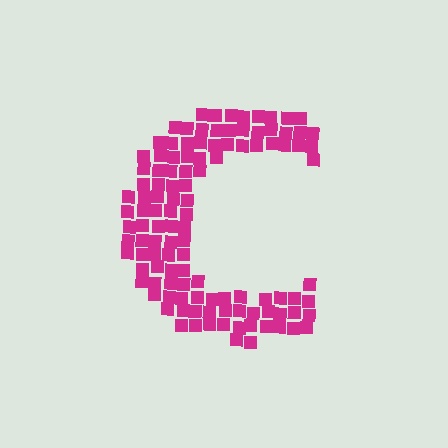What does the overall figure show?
The overall figure shows the letter C.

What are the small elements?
The small elements are squares.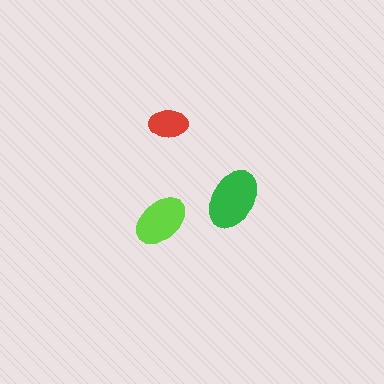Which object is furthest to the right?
The green ellipse is rightmost.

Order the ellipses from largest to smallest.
the green one, the lime one, the red one.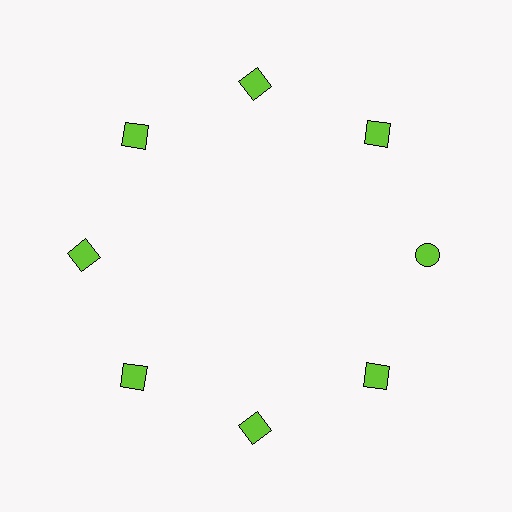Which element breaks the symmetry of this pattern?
The lime circle at roughly the 3 o'clock position breaks the symmetry. All other shapes are lime squares.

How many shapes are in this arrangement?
There are 8 shapes arranged in a ring pattern.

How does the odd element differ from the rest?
It has a different shape: circle instead of square.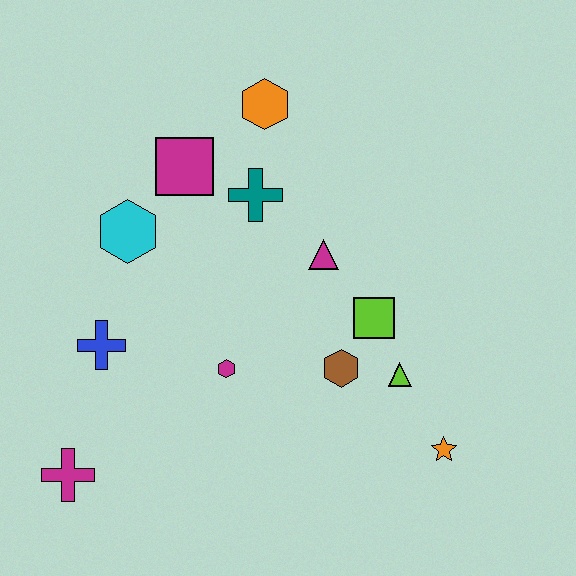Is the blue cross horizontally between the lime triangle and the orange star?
No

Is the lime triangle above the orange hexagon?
No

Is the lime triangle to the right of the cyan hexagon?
Yes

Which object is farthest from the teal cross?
The magenta cross is farthest from the teal cross.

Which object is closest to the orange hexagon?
The teal cross is closest to the orange hexagon.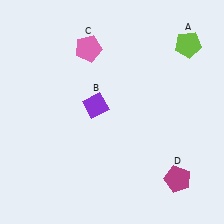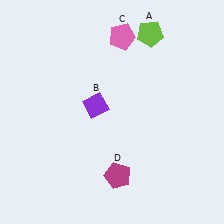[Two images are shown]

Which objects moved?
The objects that moved are: the lime pentagon (A), the pink pentagon (C), the magenta pentagon (D).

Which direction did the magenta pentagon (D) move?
The magenta pentagon (D) moved left.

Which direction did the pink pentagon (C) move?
The pink pentagon (C) moved right.